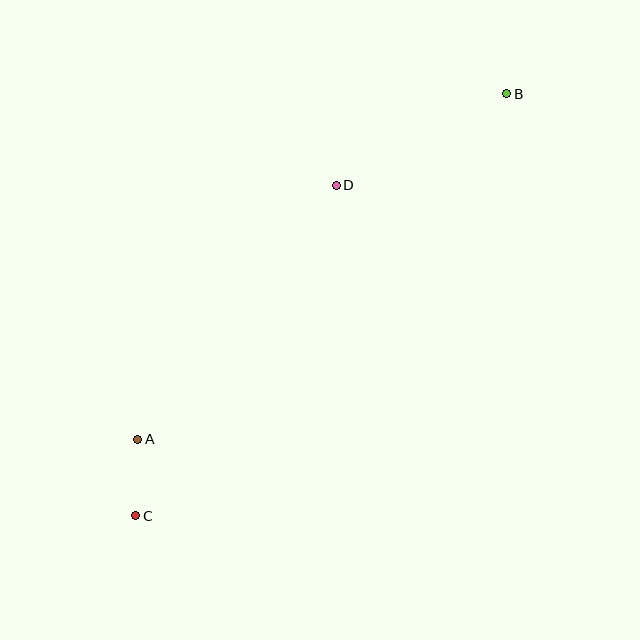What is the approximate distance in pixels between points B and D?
The distance between B and D is approximately 193 pixels.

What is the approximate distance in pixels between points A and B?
The distance between A and B is approximately 505 pixels.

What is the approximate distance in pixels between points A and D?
The distance between A and D is approximately 322 pixels.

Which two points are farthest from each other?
Points B and C are farthest from each other.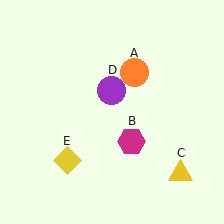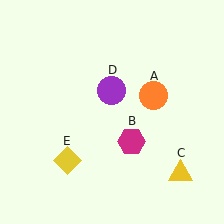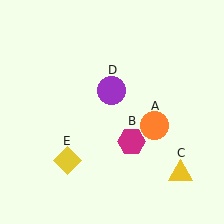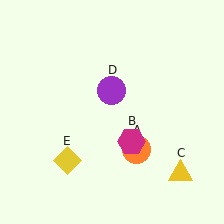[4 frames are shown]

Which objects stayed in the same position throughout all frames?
Magenta hexagon (object B) and yellow triangle (object C) and purple circle (object D) and yellow diamond (object E) remained stationary.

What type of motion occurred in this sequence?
The orange circle (object A) rotated clockwise around the center of the scene.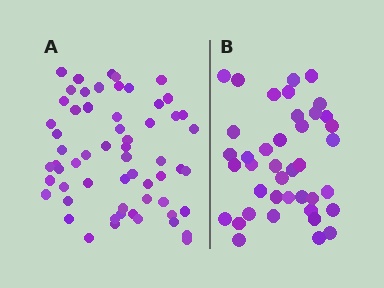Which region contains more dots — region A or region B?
Region A (the left region) has more dots.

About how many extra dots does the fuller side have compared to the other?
Region A has approximately 20 more dots than region B.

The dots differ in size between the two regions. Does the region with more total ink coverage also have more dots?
No. Region B has more total ink coverage because its dots are larger, but region A actually contains more individual dots. Total area can be misleading — the number of items is what matters here.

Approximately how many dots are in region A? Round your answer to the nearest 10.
About 60 dots.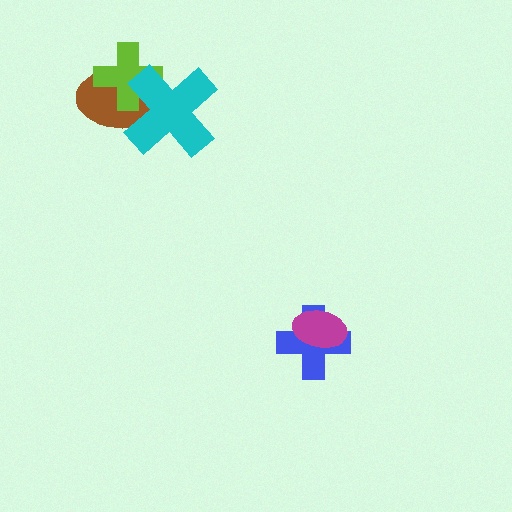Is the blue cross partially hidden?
Yes, it is partially covered by another shape.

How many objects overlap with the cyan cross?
2 objects overlap with the cyan cross.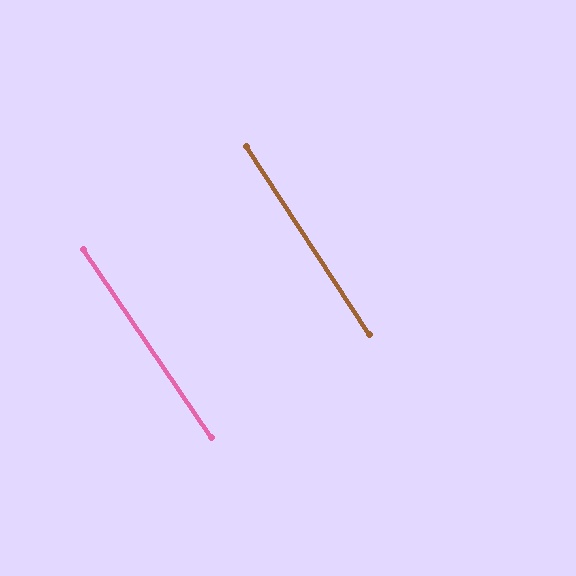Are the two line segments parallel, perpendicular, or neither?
Parallel — their directions differ by only 0.8°.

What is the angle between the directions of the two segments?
Approximately 1 degree.